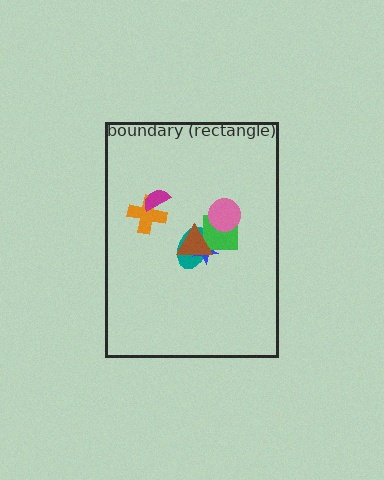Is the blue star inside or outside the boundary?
Inside.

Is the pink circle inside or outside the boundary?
Inside.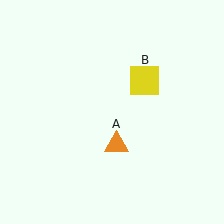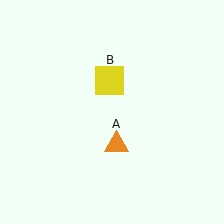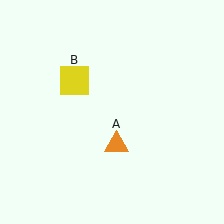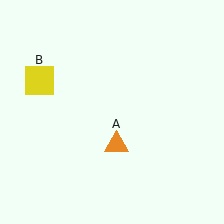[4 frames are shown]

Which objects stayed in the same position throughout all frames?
Orange triangle (object A) remained stationary.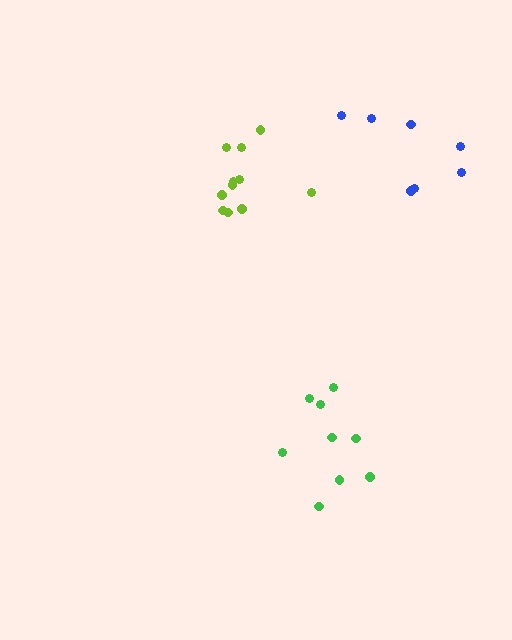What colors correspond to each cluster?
The clusters are colored: lime, green, blue.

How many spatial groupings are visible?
There are 3 spatial groupings.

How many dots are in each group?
Group 1: 11 dots, Group 2: 9 dots, Group 3: 7 dots (27 total).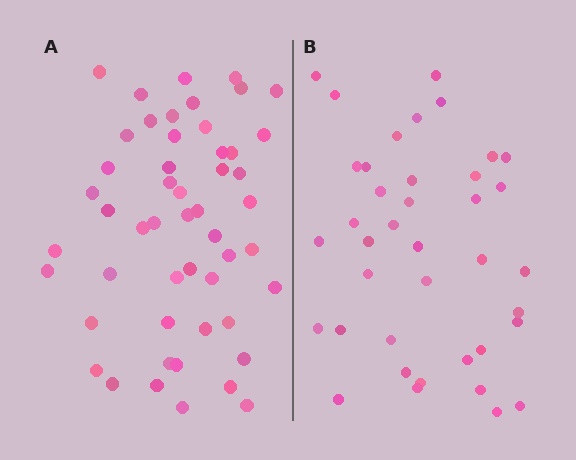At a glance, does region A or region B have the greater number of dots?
Region A (the left region) has more dots.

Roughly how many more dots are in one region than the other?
Region A has roughly 12 or so more dots than region B.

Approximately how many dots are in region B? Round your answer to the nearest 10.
About 40 dots. (The exact count is 39, which rounds to 40.)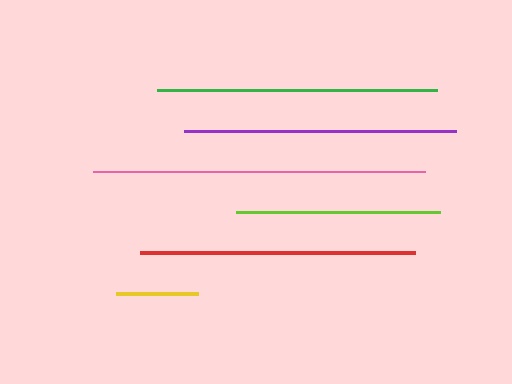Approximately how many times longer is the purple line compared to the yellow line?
The purple line is approximately 3.3 times the length of the yellow line.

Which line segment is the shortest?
The yellow line is the shortest at approximately 82 pixels.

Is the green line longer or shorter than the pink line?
The pink line is longer than the green line.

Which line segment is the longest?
The pink line is the longest at approximately 333 pixels.